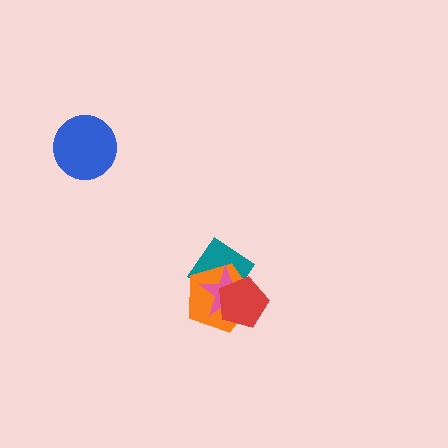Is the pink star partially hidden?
Yes, it is partially covered by another shape.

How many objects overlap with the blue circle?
0 objects overlap with the blue circle.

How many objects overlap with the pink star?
3 objects overlap with the pink star.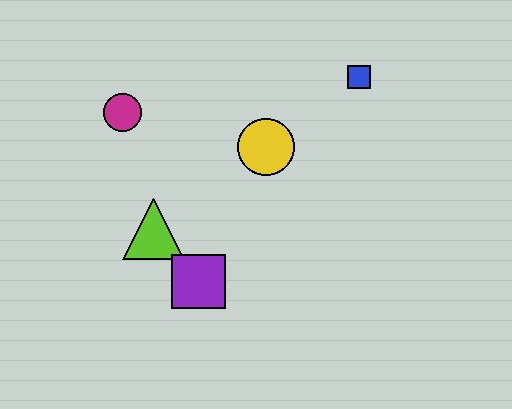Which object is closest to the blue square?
The yellow circle is closest to the blue square.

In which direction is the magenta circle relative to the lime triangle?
The magenta circle is above the lime triangle.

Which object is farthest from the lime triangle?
The blue square is farthest from the lime triangle.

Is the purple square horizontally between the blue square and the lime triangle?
Yes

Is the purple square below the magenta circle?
Yes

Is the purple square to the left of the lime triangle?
No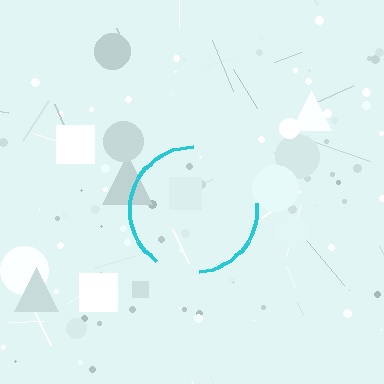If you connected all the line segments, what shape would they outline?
They would outline a circle.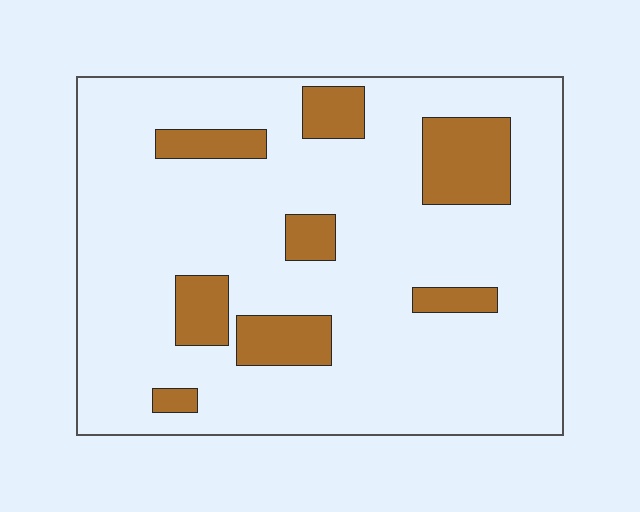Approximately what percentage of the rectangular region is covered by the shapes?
Approximately 15%.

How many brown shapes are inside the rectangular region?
8.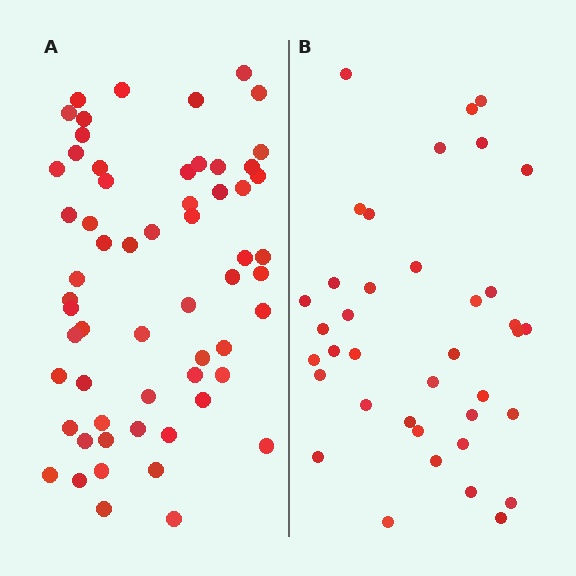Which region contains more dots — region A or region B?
Region A (the left region) has more dots.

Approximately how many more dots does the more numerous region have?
Region A has approximately 20 more dots than region B.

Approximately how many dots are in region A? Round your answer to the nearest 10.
About 60 dots.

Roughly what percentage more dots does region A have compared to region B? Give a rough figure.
About 60% more.